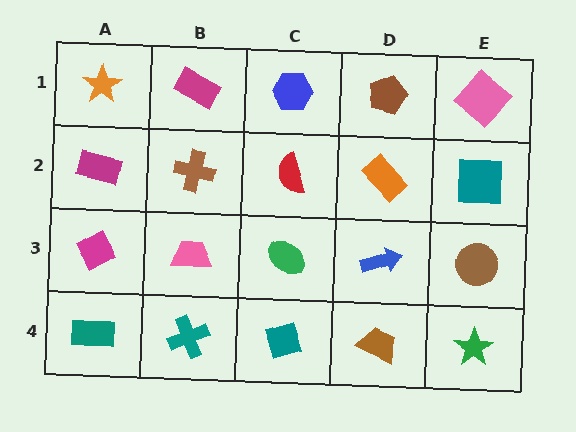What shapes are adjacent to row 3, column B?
A brown cross (row 2, column B), a teal cross (row 4, column B), a magenta diamond (row 3, column A), a green ellipse (row 3, column C).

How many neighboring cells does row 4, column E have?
2.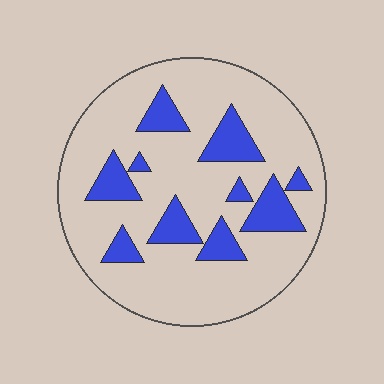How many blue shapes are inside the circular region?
10.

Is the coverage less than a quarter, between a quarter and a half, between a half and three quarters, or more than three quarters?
Less than a quarter.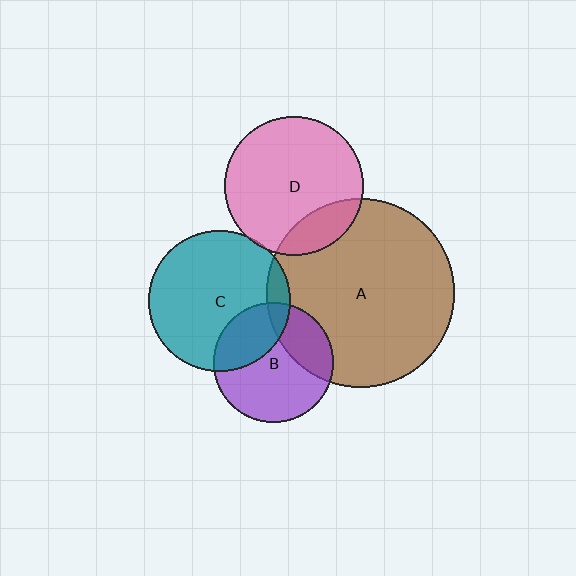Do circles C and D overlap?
Yes.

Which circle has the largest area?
Circle A (brown).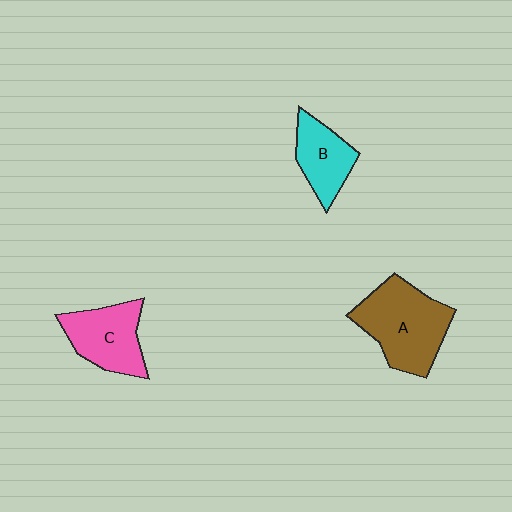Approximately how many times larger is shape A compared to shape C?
Approximately 1.4 times.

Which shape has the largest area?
Shape A (brown).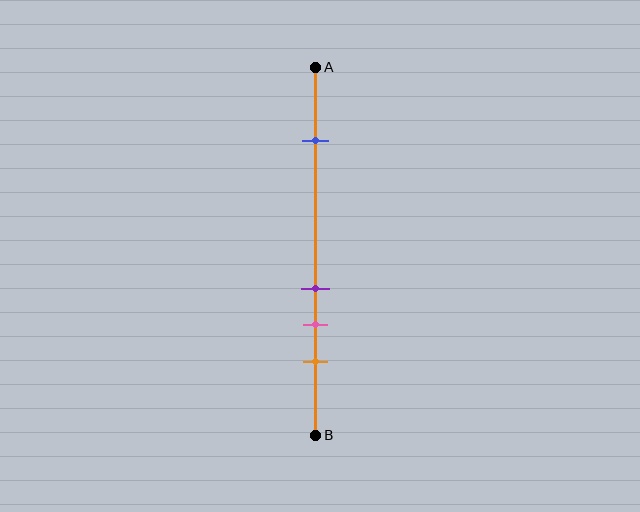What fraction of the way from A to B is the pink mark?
The pink mark is approximately 70% (0.7) of the way from A to B.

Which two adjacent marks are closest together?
The purple and pink marks are the closest adjacent pair.